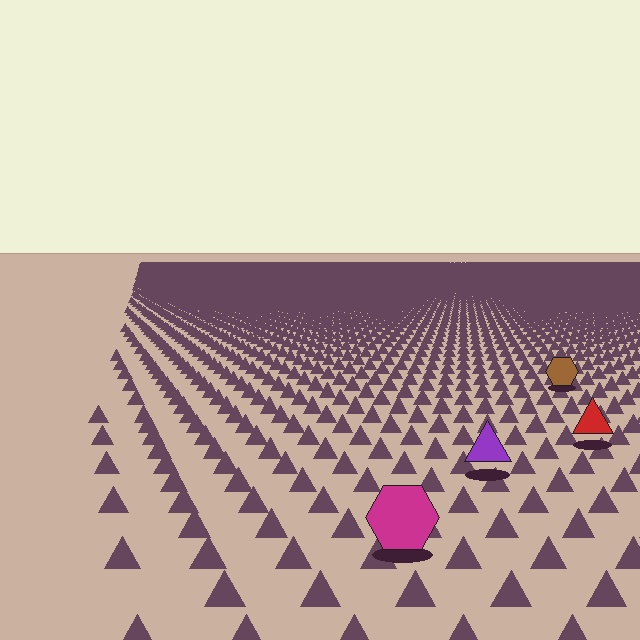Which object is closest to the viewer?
The magenta hexagon is closest. The texture marks near it are larger and more spread out.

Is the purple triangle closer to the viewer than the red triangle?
Yes. The purple triangle is closer — you can tell from the texture gradient: the ground texture is coarser near it.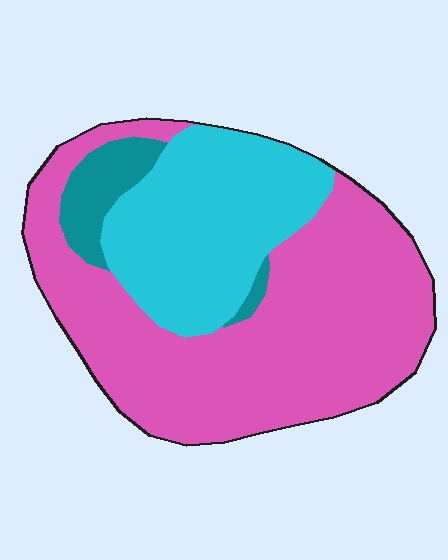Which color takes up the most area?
Pink, at roughly 60%.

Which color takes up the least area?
Teal, at roughly 10%.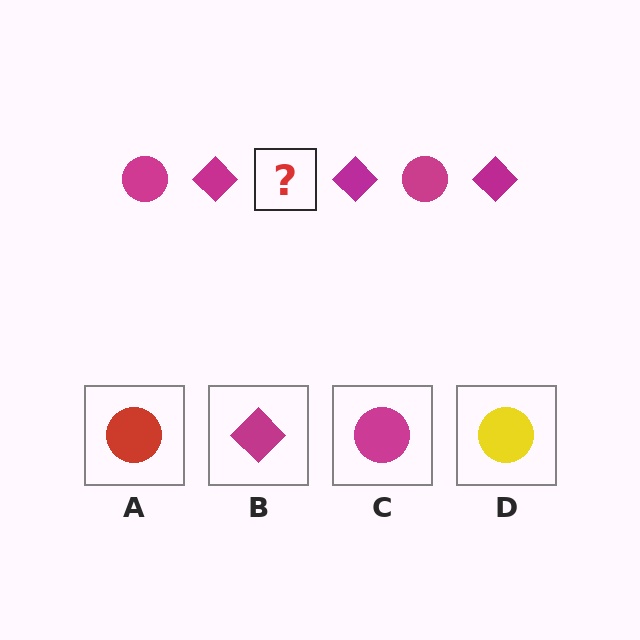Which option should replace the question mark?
Option C.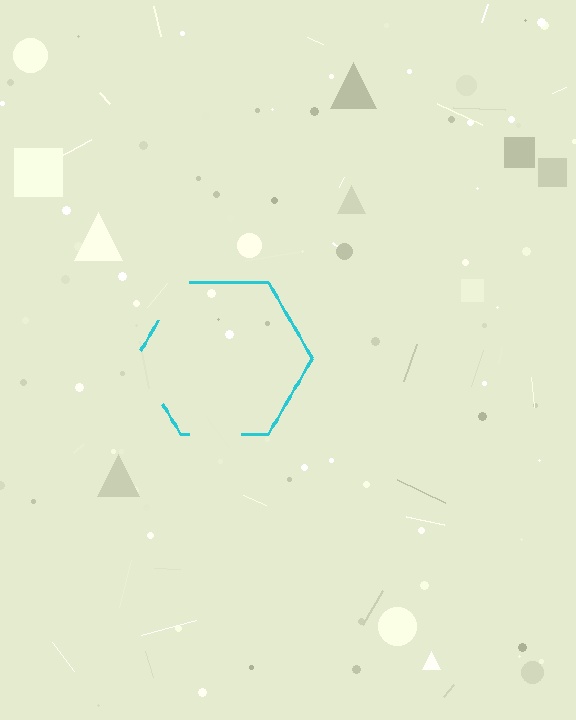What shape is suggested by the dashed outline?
The dashed outline suggests a hexagon.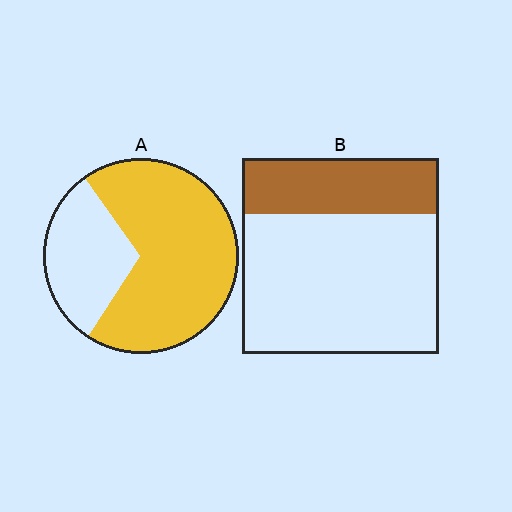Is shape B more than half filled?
No.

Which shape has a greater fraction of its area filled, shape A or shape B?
Shape A.